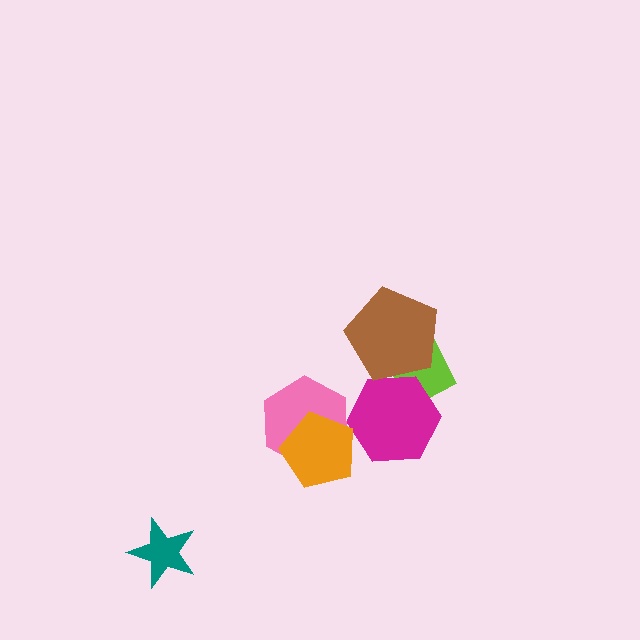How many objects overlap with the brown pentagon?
2 objects overlap with the brown pentagon.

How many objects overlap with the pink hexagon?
1 object overlaps with the pink hexagon.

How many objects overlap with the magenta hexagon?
2 objects overlap with the magenta hexagon.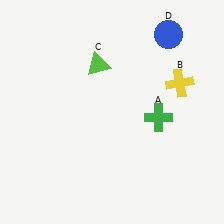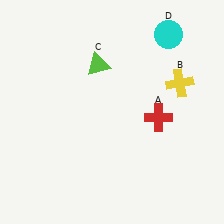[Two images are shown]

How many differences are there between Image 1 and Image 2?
There are 2 differences between the two images.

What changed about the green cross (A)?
In Image 1, A is green. In Image 2, it changed to red.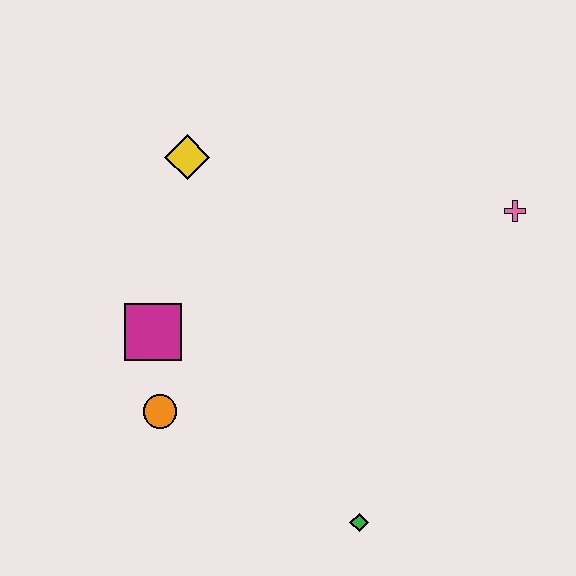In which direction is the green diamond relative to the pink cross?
The green diamond is below the pink cross.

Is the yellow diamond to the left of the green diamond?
Yes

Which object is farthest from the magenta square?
The pink cross is farthest from the magenta square.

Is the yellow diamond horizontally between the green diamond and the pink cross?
No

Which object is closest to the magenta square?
The orange circle is closest to the magenta square.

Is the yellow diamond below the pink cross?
No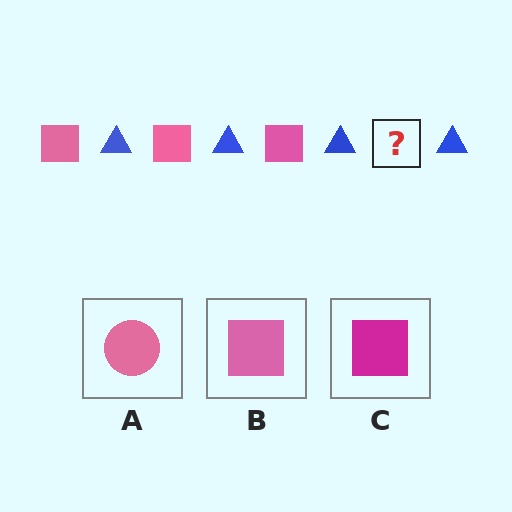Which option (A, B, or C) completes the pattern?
B.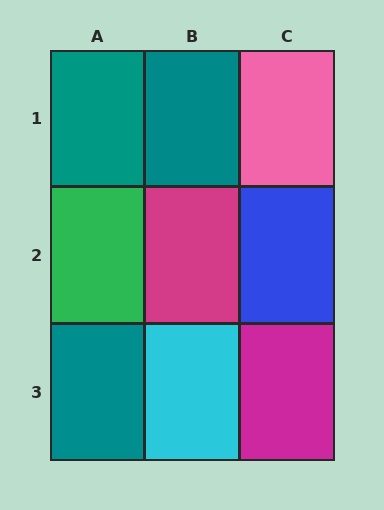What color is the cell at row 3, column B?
Cyan.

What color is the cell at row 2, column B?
Magenta.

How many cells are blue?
1 cell is blue.